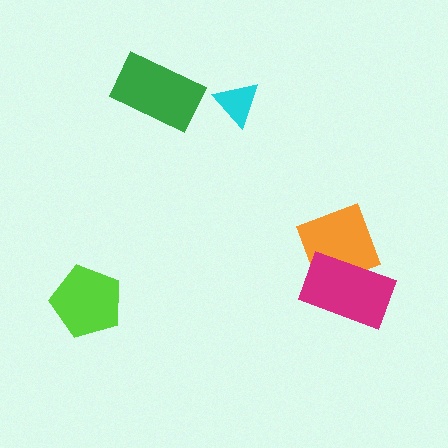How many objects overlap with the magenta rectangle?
1 object overlaps with the magenta rectangle.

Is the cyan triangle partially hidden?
No, no other shape covers it.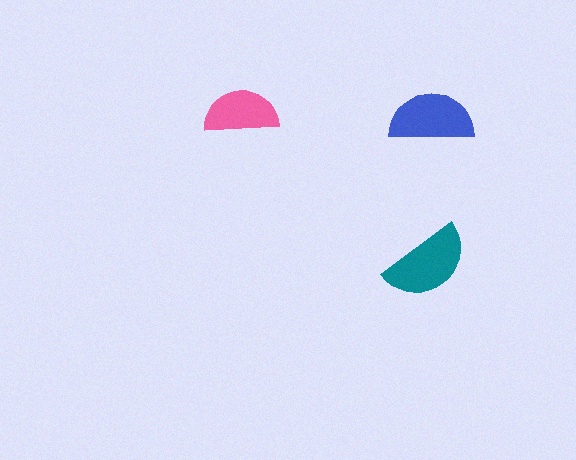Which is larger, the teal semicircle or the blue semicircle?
The teal one.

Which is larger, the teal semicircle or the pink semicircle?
The teal one.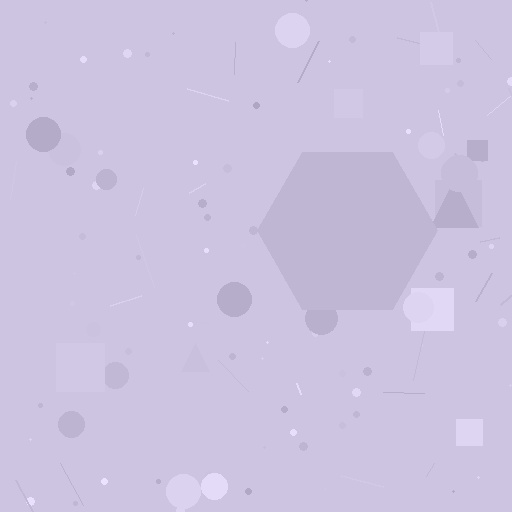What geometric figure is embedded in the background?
A hexagon is embedded in the background.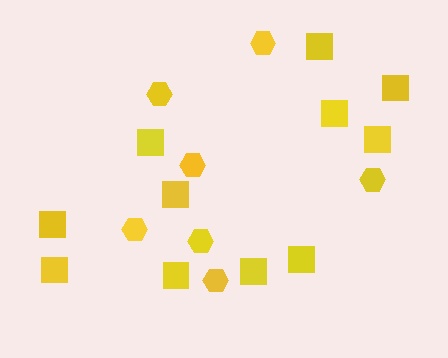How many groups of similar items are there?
There are 2 groups: one group of hexagons (7) and one group of squares (11).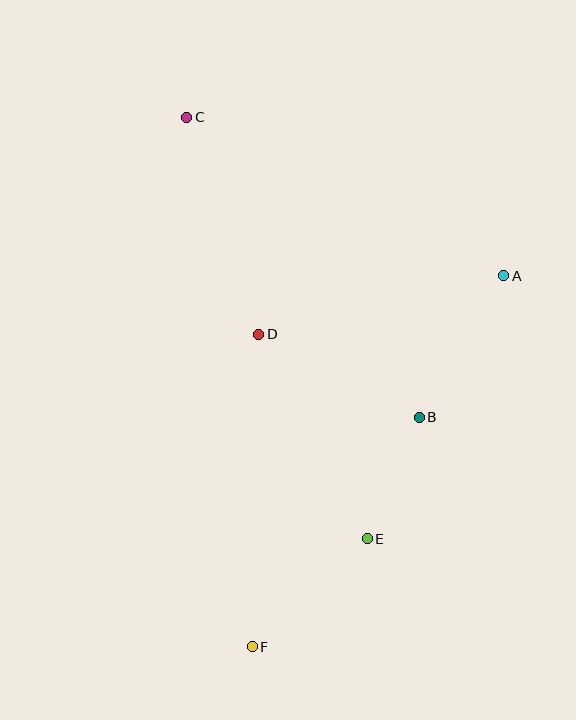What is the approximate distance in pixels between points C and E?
The distance between C and E is approximately 458 pixels.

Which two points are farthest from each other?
Points C and F are farthest from each other.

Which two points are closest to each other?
Points B and E are closest to each other.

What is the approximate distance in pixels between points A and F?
The distance between A and F is approximately 448 pixels.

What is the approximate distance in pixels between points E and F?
The distance between E and F is approximately 157 pixels.